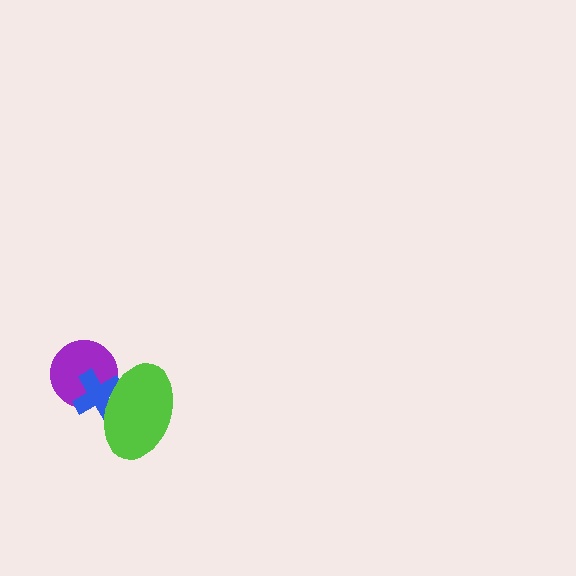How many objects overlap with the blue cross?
2 objects overlap with the blue cross.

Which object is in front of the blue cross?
The lime ellipse is in front of the blue cross.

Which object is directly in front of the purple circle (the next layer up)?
The blue cross is directly in front of the purple circle.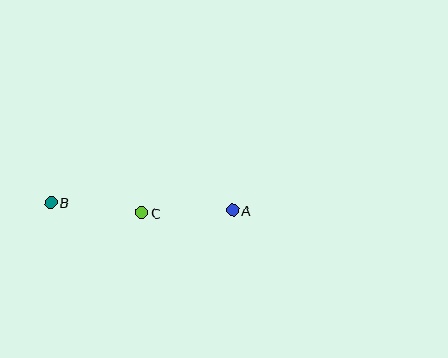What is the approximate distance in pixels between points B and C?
The distance between B and C is approximately 92 pixels.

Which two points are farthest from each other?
Points A and B are farthest from each other.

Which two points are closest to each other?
Points A and C are closest to each other.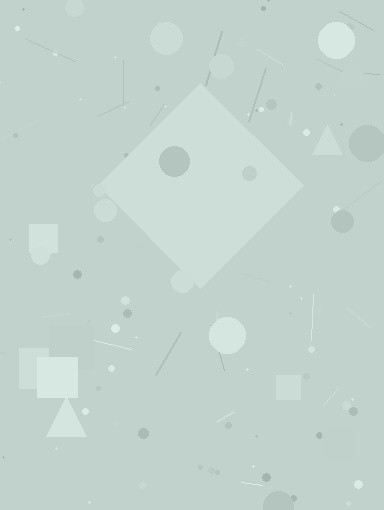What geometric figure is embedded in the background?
A diamond is embedded in the background.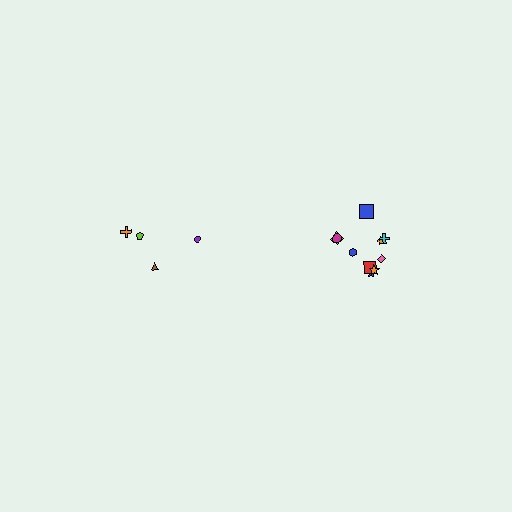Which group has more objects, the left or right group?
The right group.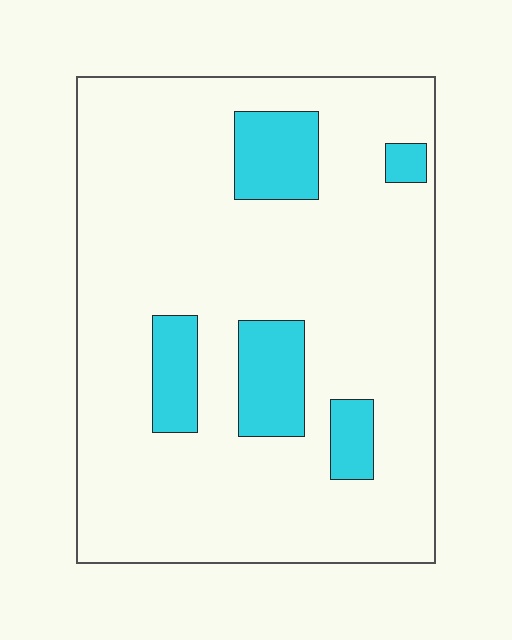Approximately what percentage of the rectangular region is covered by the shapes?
Approximately 15%.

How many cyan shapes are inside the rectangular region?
5.